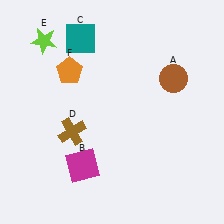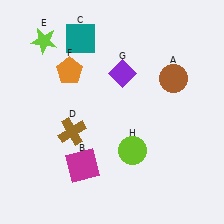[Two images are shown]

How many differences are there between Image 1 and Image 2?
There are 2 differences between the two images.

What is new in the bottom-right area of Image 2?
A lime circle (H) was added in the bottom-right area of Image 2.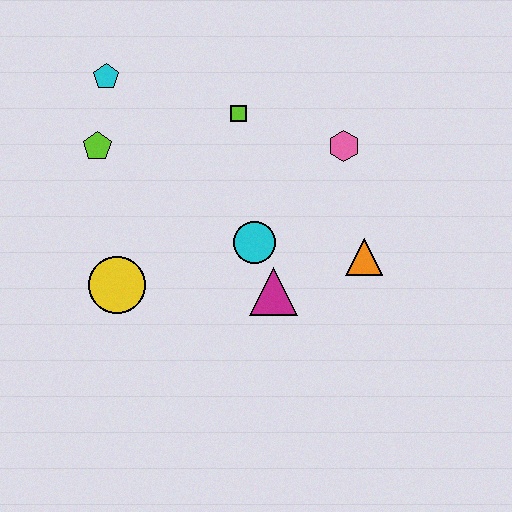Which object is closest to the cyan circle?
The magenta triangle is closest to the cyan circle.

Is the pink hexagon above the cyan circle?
Yes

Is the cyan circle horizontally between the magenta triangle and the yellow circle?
Yes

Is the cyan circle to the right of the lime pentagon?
Yes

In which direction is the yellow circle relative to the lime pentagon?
The yellow circle is below the lime pentagon.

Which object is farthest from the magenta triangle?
The cyan pentagon is farthest from the magenta triangle.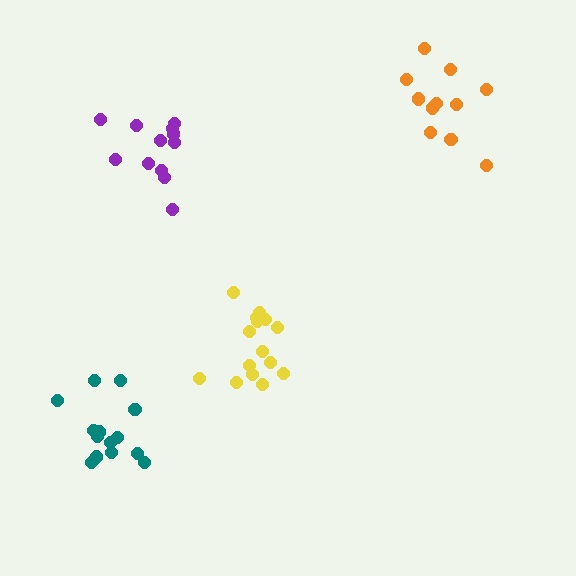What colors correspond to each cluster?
The clusters are colored: orange, yellow, purple, teal.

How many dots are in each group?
Group 1: 11 dots, Group 2: 15 dots, Group 3: 12 dots, Group 4: 14 dots (52 total).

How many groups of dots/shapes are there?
There are 4 groups.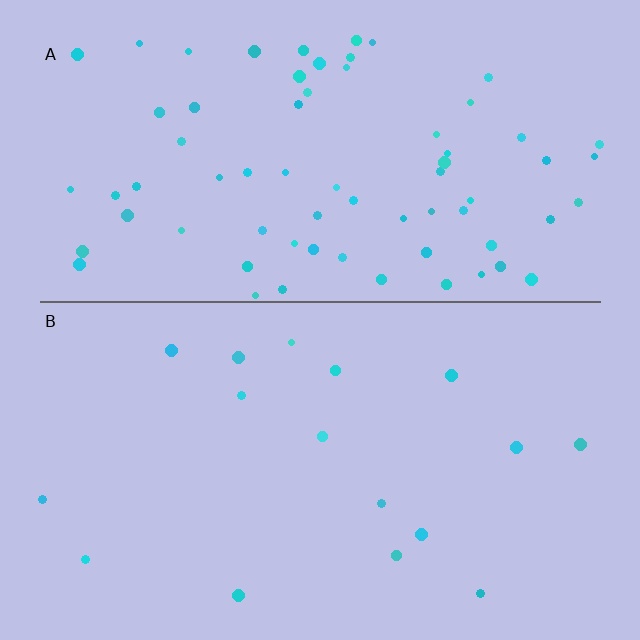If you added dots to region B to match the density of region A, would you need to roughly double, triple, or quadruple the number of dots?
Approximately quadruple.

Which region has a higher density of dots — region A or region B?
A (the top).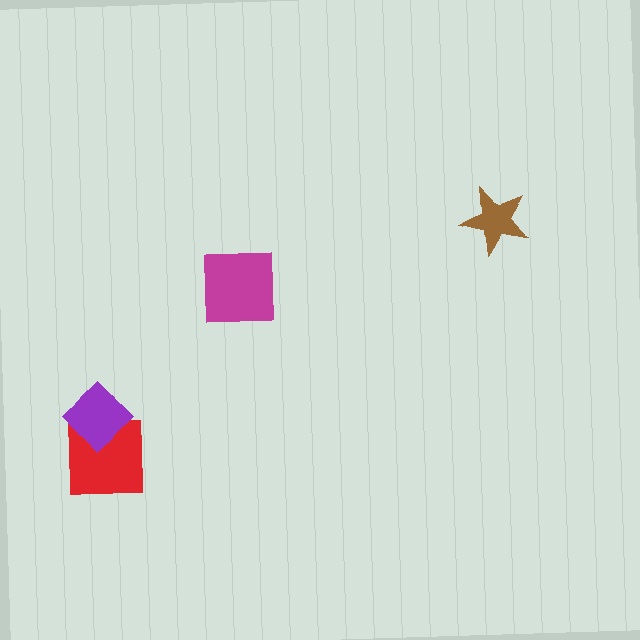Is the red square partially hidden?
Yes, it is partially covered by another shape.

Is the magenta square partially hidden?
No, no other shape covers it.